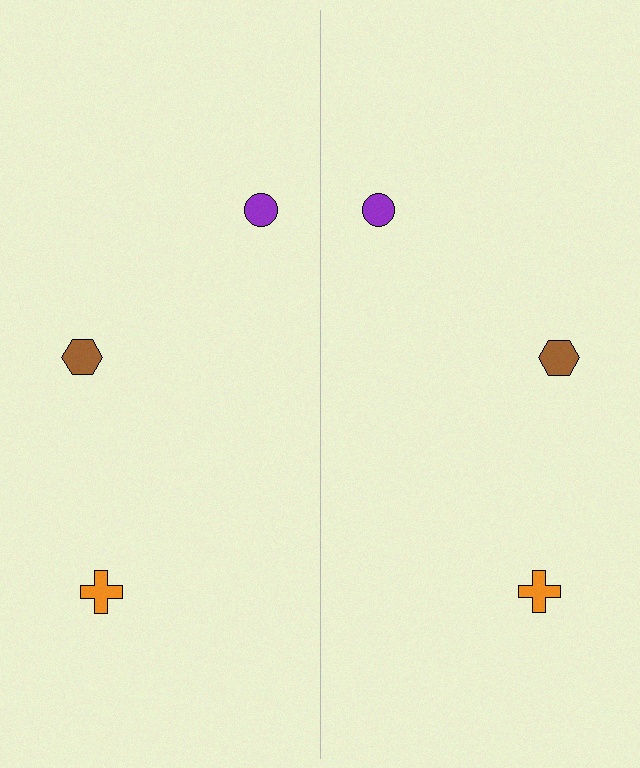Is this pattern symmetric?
Yes, this pattern has bilateral (reflection) symmetry.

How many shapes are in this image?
There are 6 shapes in this image.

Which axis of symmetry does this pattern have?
The pattern has a vertical axis of symmetry running through the center of the image.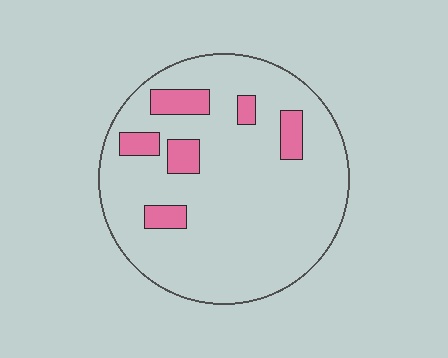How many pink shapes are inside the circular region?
6.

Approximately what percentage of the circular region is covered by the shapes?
Approximately 15%.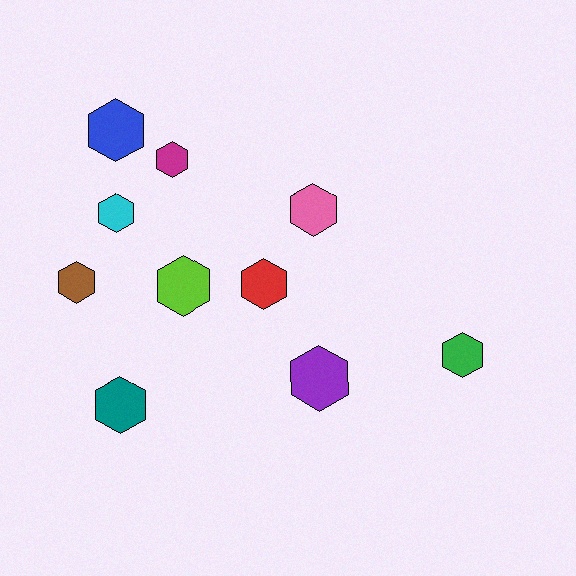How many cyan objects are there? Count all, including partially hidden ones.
There is 1 cyan object.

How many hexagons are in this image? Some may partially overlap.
There are 10 hexagons.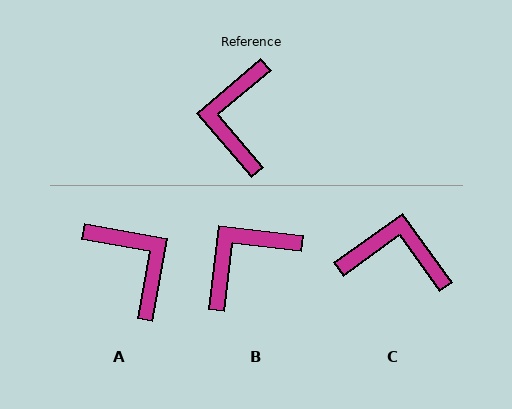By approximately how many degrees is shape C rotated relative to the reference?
Approximately 95 degrees clockwise.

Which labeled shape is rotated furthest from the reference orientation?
A, about 141 degrees away.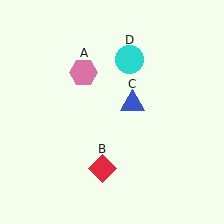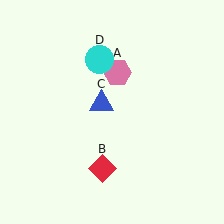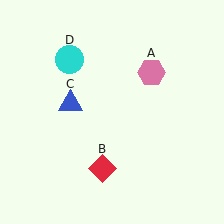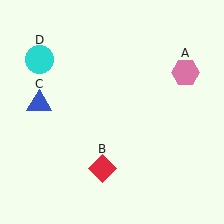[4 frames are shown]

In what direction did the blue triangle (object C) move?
The blue triangle (object C) moved left.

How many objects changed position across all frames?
3 objects changed position: pink hexagon (object A), blue triangle (object C), cyan circle (object D).